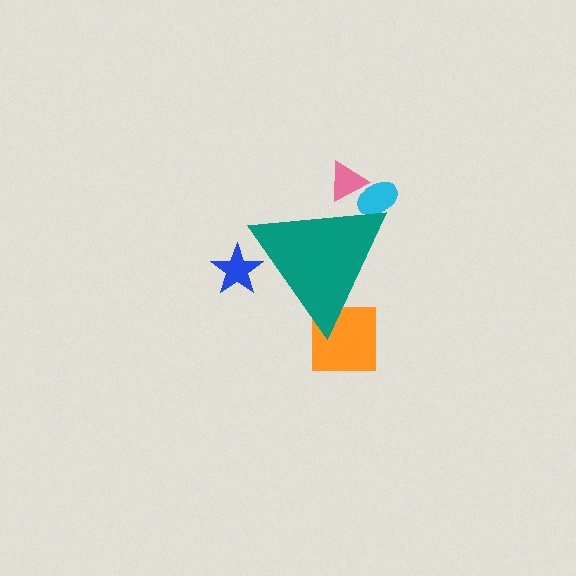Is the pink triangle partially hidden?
Yes, the pink triangle is partially hidden behind the teal triangle.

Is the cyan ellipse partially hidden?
Yes, the cyan ellipse is partially hidden behind the teal triangle.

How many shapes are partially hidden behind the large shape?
4 shapes are partially hidden.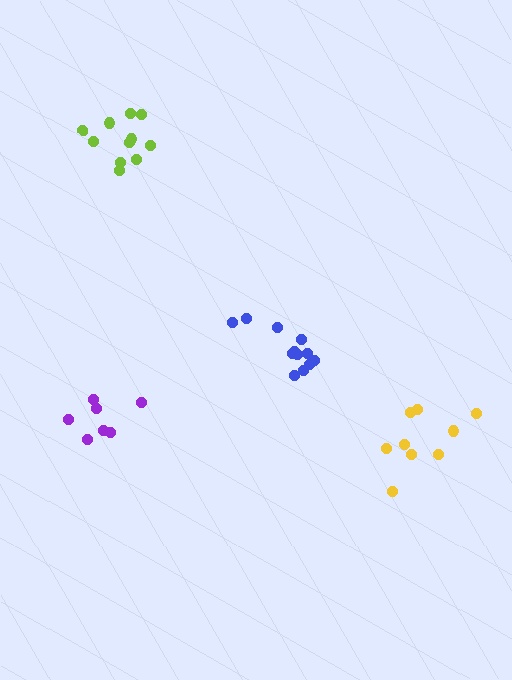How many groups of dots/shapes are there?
There are 4 groups.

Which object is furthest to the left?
The purple cluster is leftmost.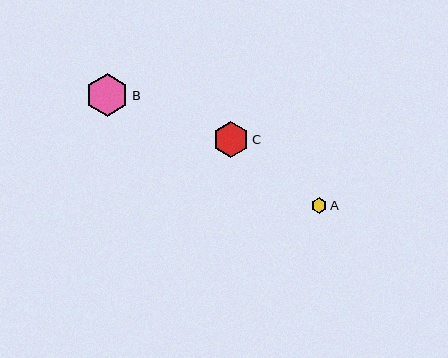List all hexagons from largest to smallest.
From largest to smallest: B, C, A.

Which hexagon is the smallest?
Hexagon A is the smallest with a size of approximately 16 pixels.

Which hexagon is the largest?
Hexagon B is the largest with a size of approximately 43 pixels.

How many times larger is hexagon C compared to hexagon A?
Hexagon C is approximately 2.3 times the size of hexagon A.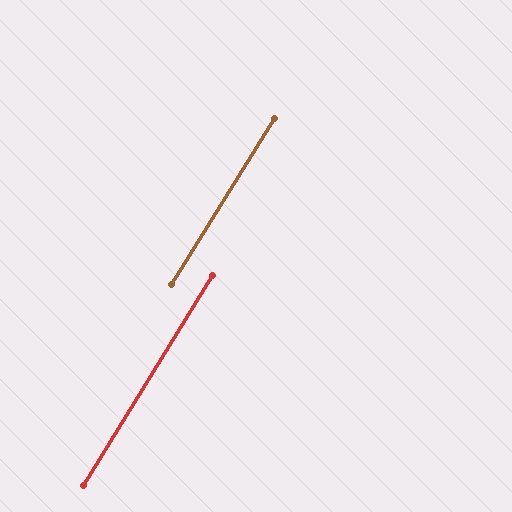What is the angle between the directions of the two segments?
Approximately 0 degrees.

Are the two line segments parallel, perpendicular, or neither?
Parallel — their directions differ by only 0.2°.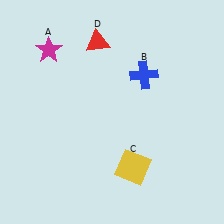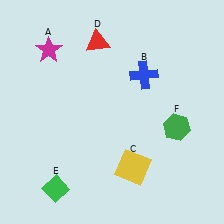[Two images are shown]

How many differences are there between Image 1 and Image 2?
There are 2 differences between the two images.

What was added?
A green diamond (E), a green hexagon (F) were added in Image 2.